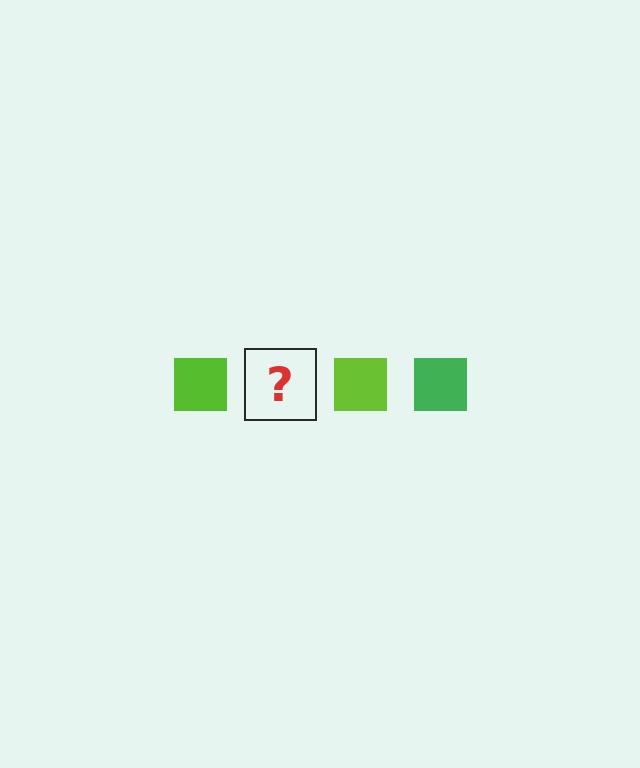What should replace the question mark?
The question mark should be replaced with a green square.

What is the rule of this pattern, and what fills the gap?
The rule is that the pattern cycles through lime, green squares. The gap should be filled with a green square.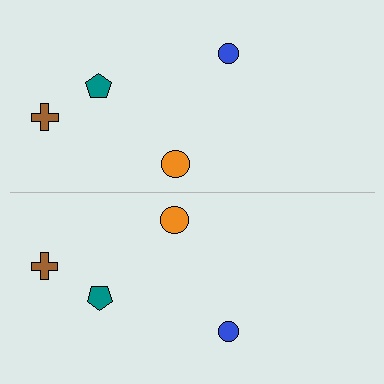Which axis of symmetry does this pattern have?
The pattern has a horizontal axis of symmetry running through the center of the image.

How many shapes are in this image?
There are 8 shapes in this image.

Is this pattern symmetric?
Yes, this pattern has bilateral (reflection) symmetry.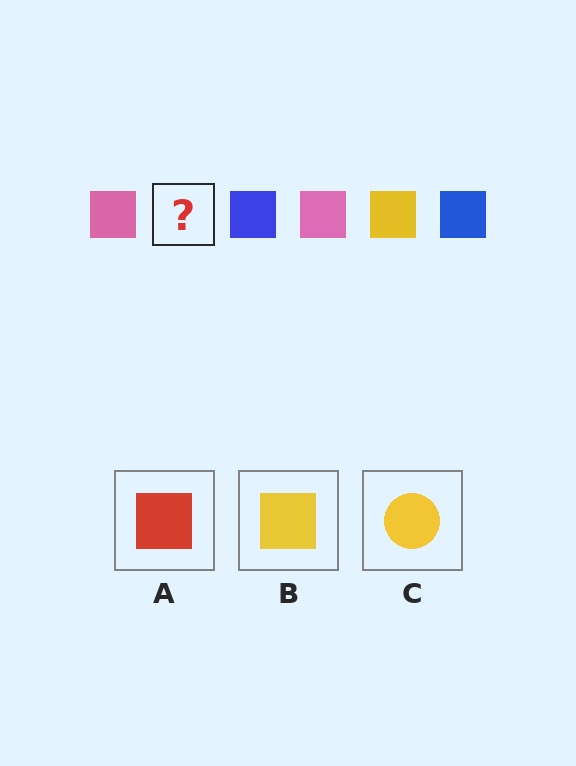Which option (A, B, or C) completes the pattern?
B.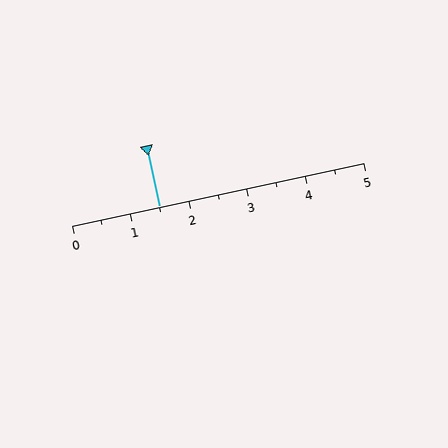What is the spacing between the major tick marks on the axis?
The major ticks are spaced 1 apart.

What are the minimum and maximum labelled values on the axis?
The axis runs from 0 to 5.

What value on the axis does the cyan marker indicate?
The marker indicates approximately 1.5.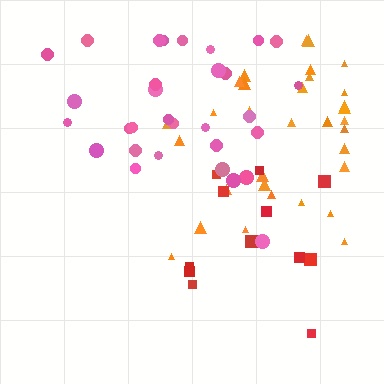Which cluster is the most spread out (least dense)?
Red.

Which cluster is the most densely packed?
Orange.